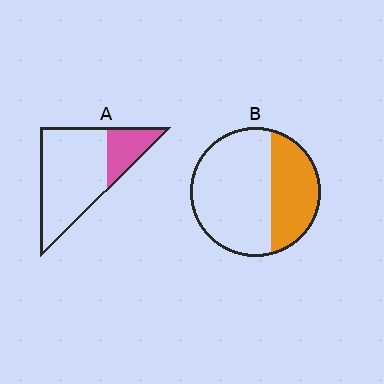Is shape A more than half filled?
No.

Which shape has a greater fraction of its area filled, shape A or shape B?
Shape B.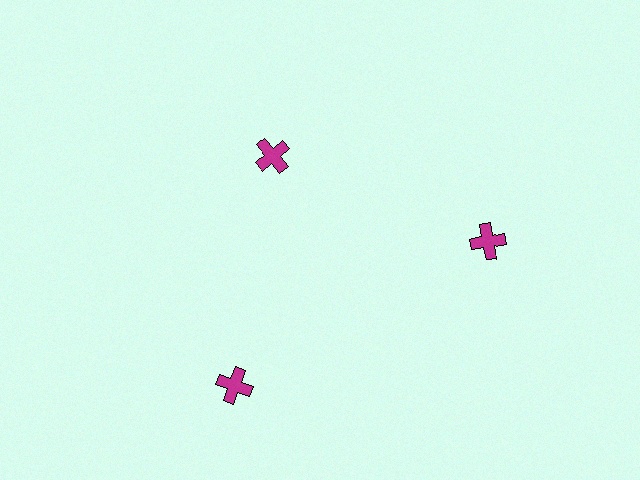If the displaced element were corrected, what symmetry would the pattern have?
It would have 3-fold rotational symmetry — the pattern would map onto itself every 120 degrees.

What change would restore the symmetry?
The symmetry would be restored by moving it outward, back onto the ring so that all 3 crosses sit at equal angles and equal distance from the center.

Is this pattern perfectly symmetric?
No. The 3 magenta crosses are arranged in a ring, but one element near the 11 o'clock position is pulled inward toward the center, breaking the 3-fold rotational symmetry.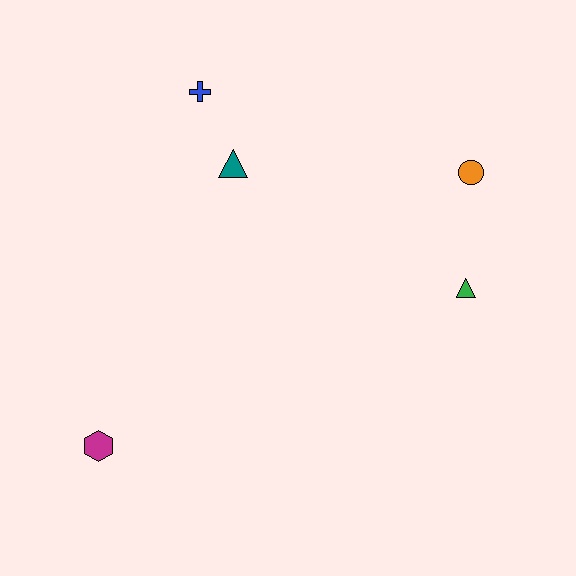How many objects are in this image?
There are 5 objects.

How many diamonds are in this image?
There are no diamonds.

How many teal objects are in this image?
There is 1 teal object.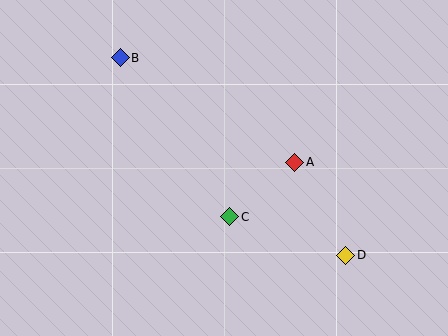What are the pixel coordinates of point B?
Point B is at (120, 58).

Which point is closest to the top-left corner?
Point B is closest to the top-left corner.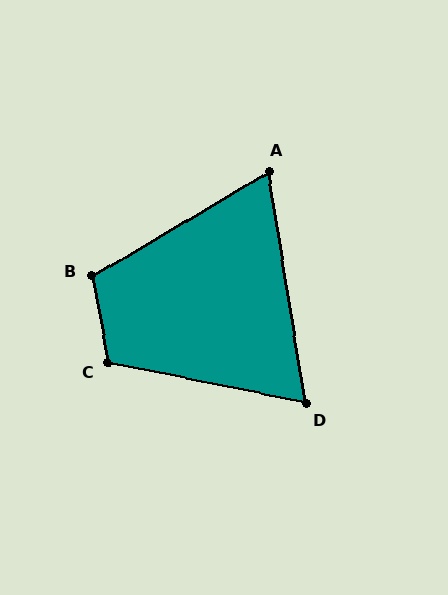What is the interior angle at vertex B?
Approximately 111 degrees (obtuse).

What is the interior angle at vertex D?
Approximately 69 degrees (acute).